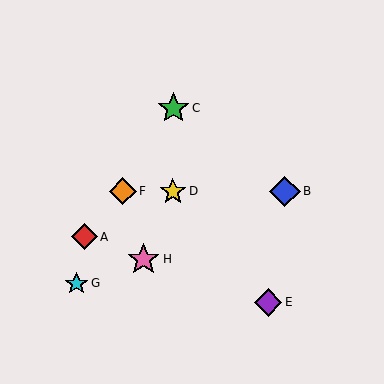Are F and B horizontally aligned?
Yes, both are at y≈191.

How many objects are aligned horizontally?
3 objects (B, D, F) are aligned horizontally.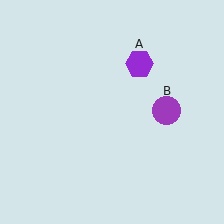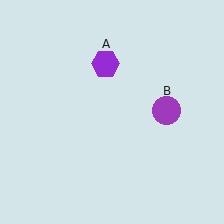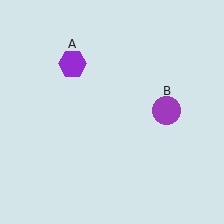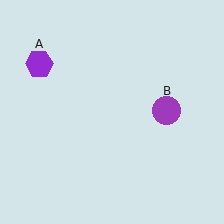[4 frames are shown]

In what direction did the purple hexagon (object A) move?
The purple hexagon (object A) moved left.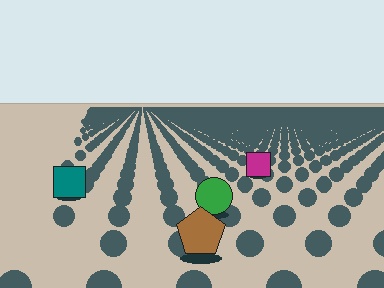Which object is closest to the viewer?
The brown pentagon is closest. The texture marks near it are larger and more spread out.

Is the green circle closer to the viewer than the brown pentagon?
No. The brown pentagon is closer — you can tell from the texture gradient: the ground texture is coarser near it.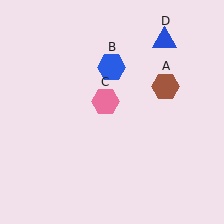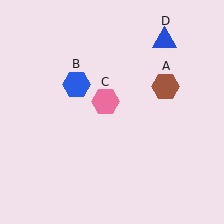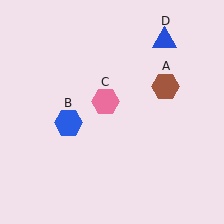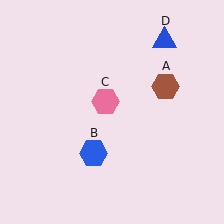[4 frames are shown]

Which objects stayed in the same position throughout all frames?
Brown hexagon (object A) and pink hexagon (object C) and blue triangle (object D) remained stationary.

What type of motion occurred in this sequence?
The blue hexagon (object B) rotated counterclockwise around the center of the scene.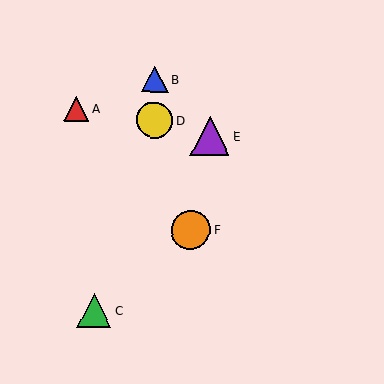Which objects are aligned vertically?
Objects B, D are aligned vertically.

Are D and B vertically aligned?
Yes, both are at x≈155.